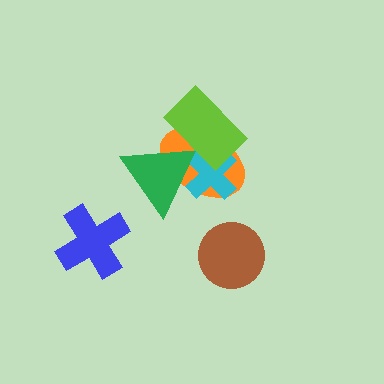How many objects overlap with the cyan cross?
3 objects overlap with the cyan cross.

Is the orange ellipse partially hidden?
Yes, it is partially covered by another shape.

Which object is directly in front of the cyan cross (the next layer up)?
The green triangle is directly in front of the cyan cross.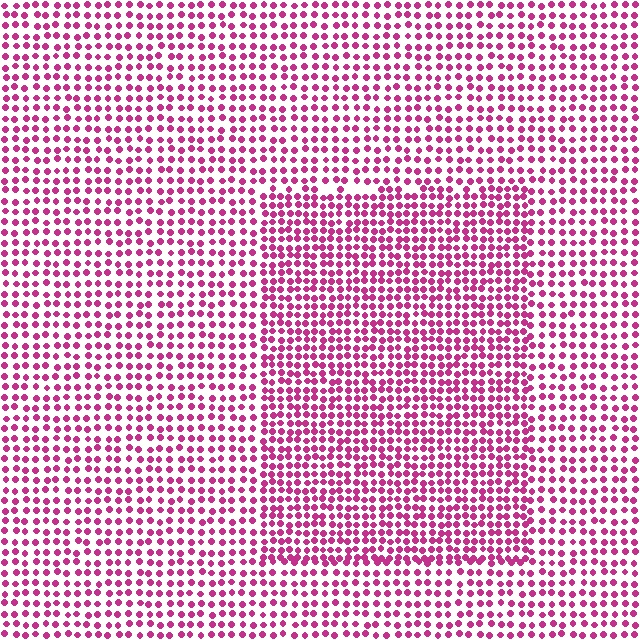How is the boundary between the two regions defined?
The boundary is defined by a change in element density (approximately 1.5x ratio). All elements are the same color, size, and shape.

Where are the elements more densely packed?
The elements are more densely packed inside the rectangle boundary.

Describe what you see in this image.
The image contains small magenta elements arranged at two different densities. A rectangle-shaped region is visible where the elements are more densely packed than the surrounding area.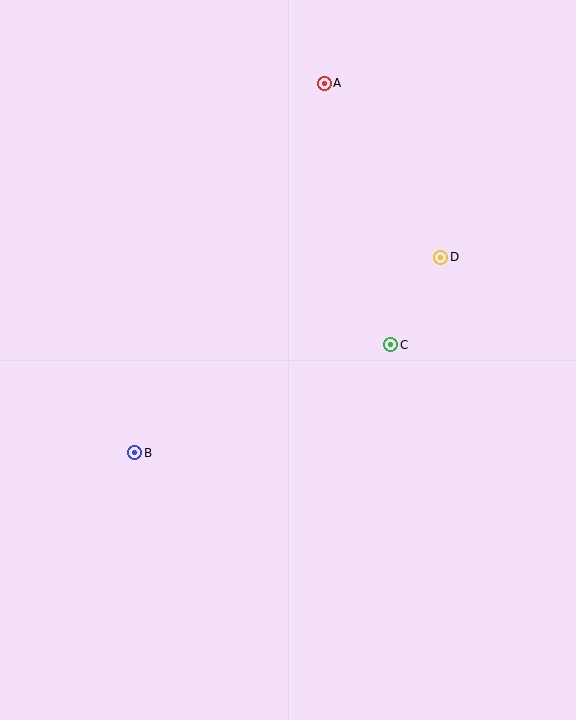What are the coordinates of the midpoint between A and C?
The midpoint between A and C is at (358, 214).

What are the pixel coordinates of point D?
Point D is at (441, 257).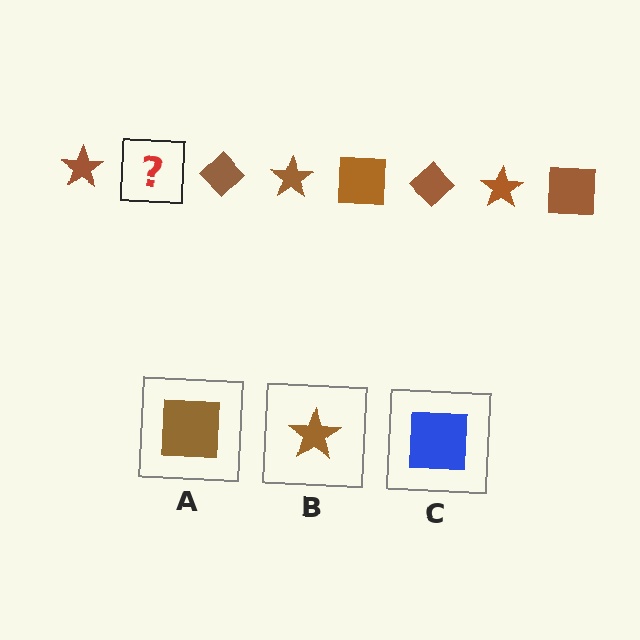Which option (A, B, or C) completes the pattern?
A.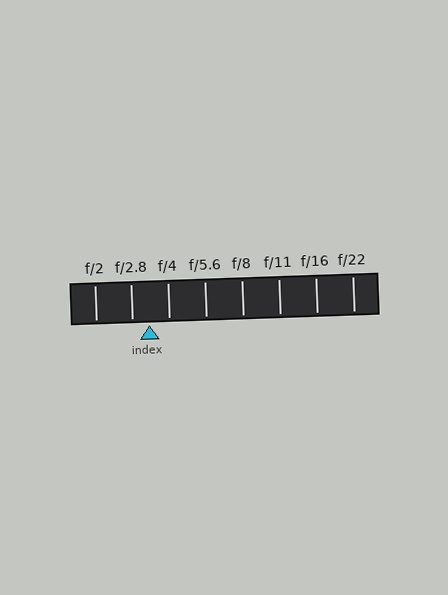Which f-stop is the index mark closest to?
The index mark is closest to f/2.8.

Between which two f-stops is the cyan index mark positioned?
The index mark is between f/2.8 and f/4.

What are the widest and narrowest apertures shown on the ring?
The widest aperture shown is f/2 and the narrowest is f/22.